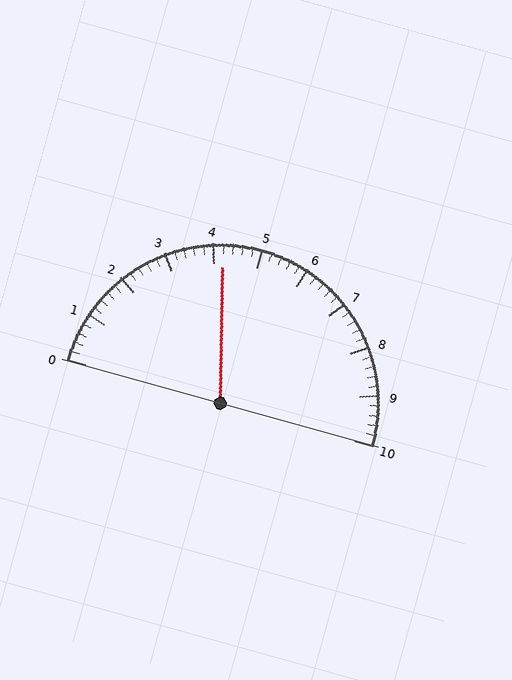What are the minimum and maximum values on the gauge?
The gauge ranges from 0 to 10.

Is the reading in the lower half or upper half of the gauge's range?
The reading is in the lower half of the range (0 to 10).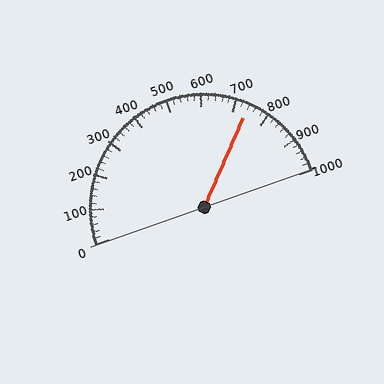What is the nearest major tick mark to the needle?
The nearest major tick mark is 700.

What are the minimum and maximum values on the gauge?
The gauge ranges from 0 to 1000.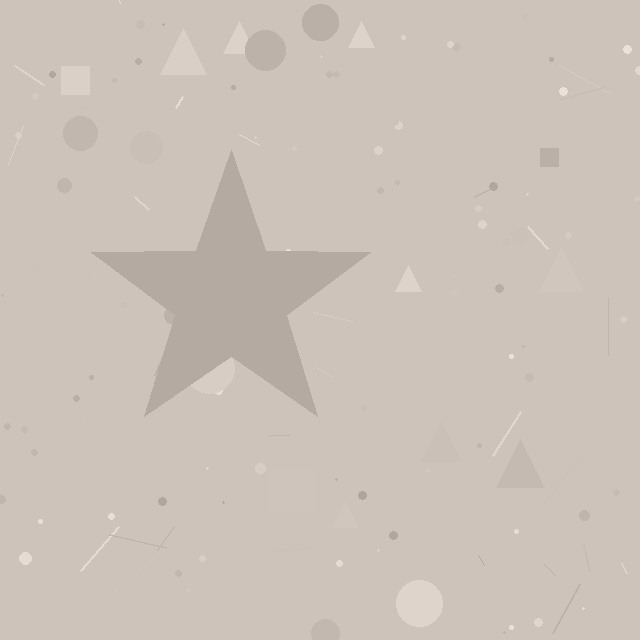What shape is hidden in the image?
A star is hidden in the image.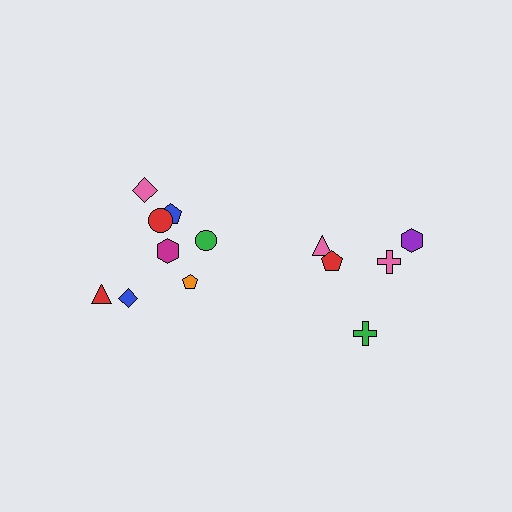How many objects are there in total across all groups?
There are 13 objects.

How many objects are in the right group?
There are 5 objects.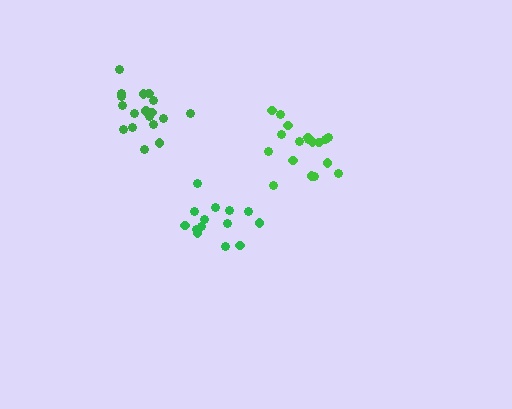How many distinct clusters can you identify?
There are 3 distinct clusters.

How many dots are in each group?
Group 1: 18 dots, Group 2: 14 dots, Group 3: 18 dots (50 total).